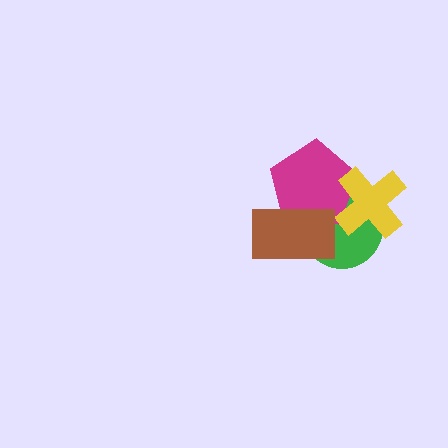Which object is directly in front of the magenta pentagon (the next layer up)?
The yellow cross is directly in front of the magenta pentagon.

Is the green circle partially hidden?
Yes, it is partially covered by another shape.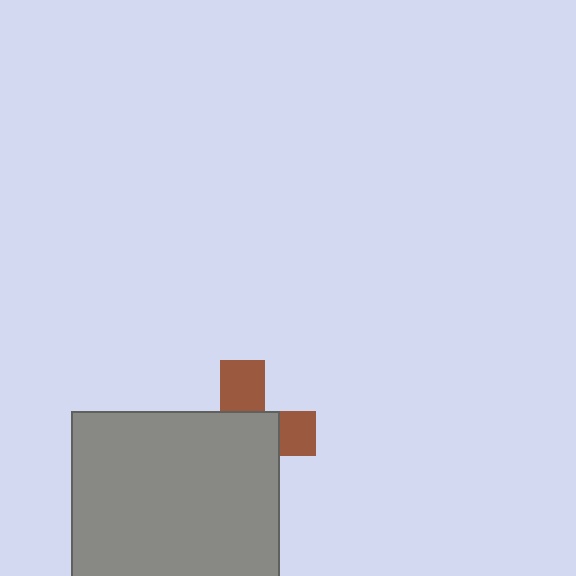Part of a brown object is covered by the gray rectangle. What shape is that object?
It is a cross.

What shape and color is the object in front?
The object in front is a gray rectangle.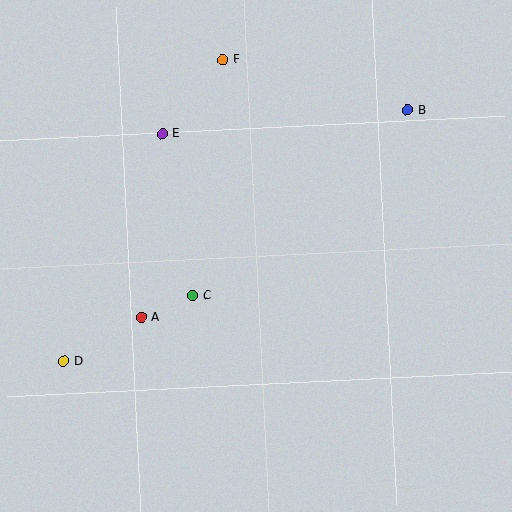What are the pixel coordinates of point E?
Point E is at (162, 134).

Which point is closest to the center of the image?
Point C at (193, 296) is closest to the center.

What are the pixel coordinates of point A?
Point A is at (141, 317).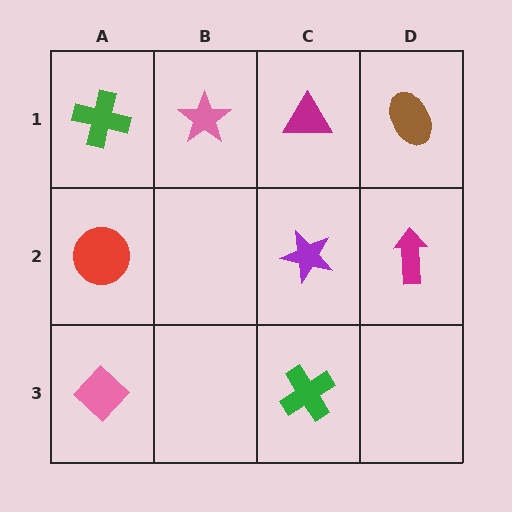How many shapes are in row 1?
4 shapes.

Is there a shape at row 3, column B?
No, that cell is empty.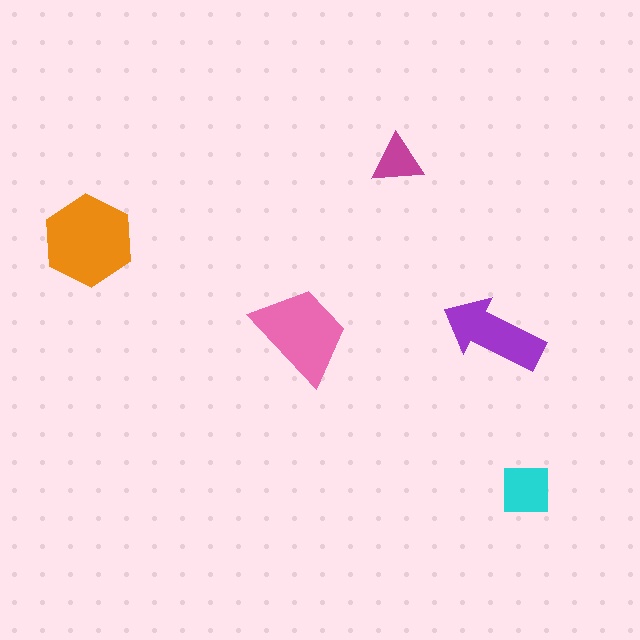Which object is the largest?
The orange hexagon.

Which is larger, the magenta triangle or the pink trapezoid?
The pink trapezoid.